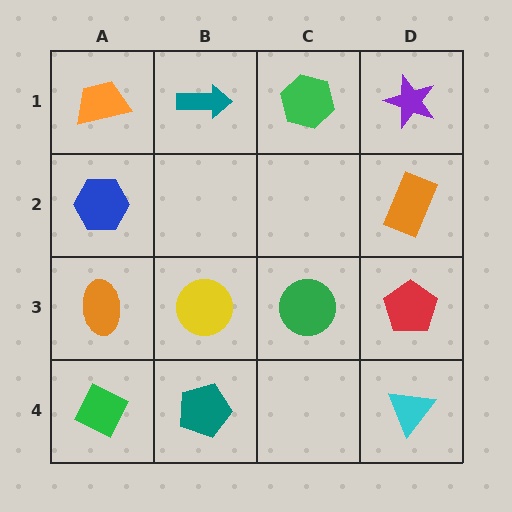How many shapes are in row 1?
4 shapes.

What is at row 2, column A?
A blue hexagon.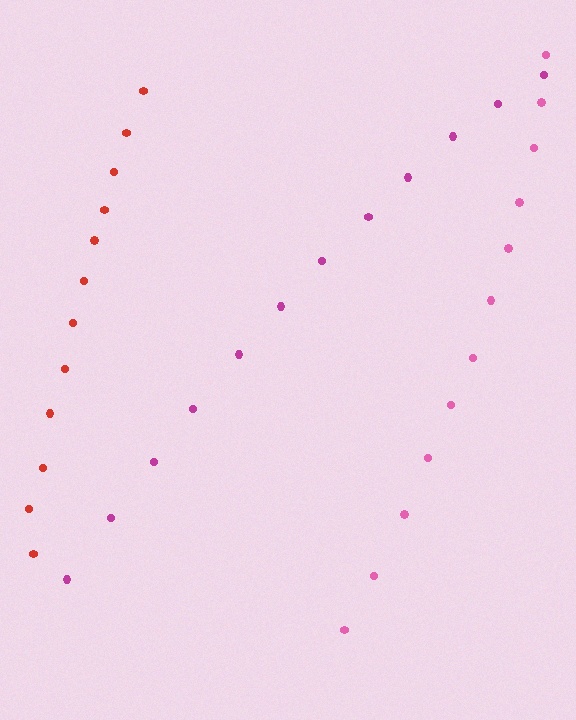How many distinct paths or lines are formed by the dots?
There are 3 distinct paths.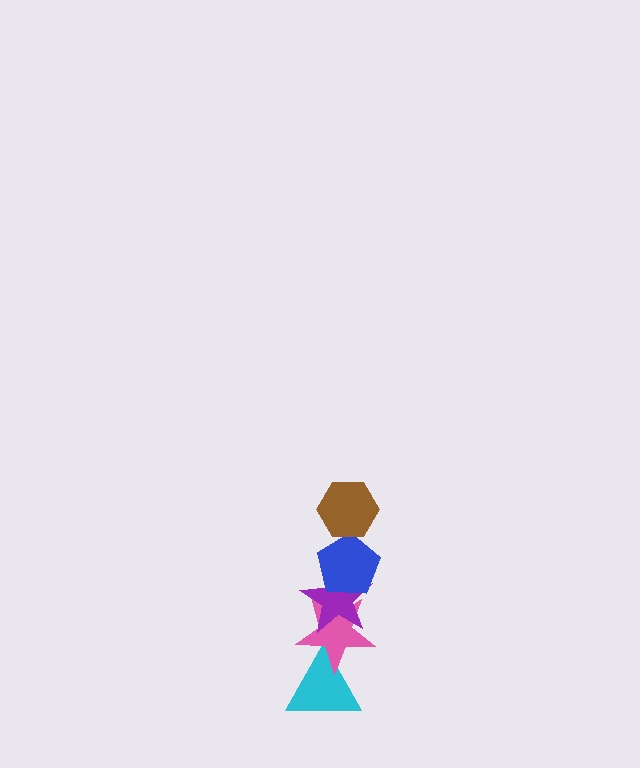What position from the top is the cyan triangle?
The cyan triangle is 5th from the top.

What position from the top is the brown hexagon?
The brown hexagon is 1st from the top.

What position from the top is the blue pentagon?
The blue pentagon is 2nd from the top.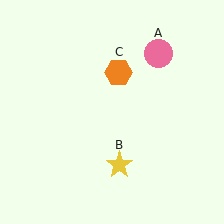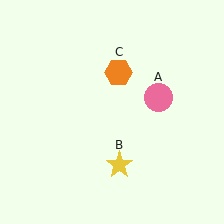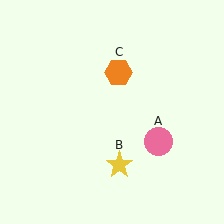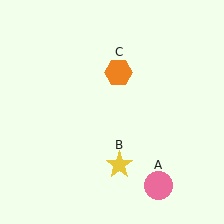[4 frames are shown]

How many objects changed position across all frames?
1 object changed position: pink circle (object A).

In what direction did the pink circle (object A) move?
The pink circle (object A) moved down.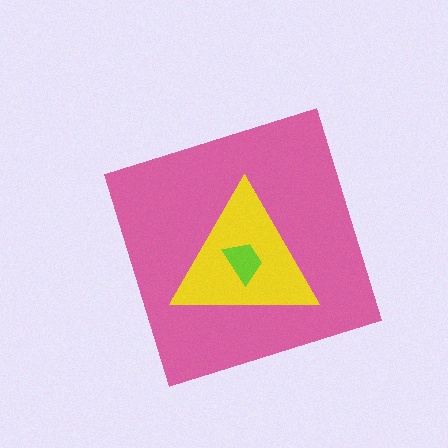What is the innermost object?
The lime trapezoid.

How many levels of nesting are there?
3.